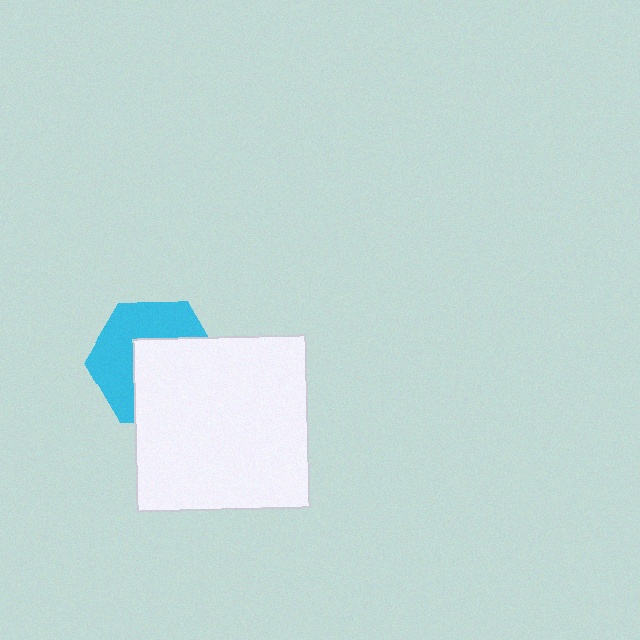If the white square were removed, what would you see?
You would see the complete cyan hexagon.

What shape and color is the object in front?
The object in front is a white square.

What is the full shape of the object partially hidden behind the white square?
The partially hidden object is a cyan hexagon.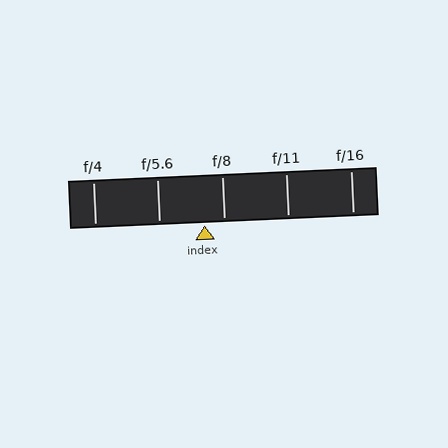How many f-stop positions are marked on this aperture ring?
There are 5 f-stop positions marked.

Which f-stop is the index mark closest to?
The index mark is closest to f/8.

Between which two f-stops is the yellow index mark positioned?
The index mark is between f/5.6 and f/8.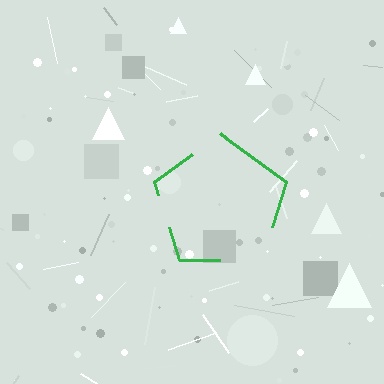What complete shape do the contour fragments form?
The contour fragments form a pentagon.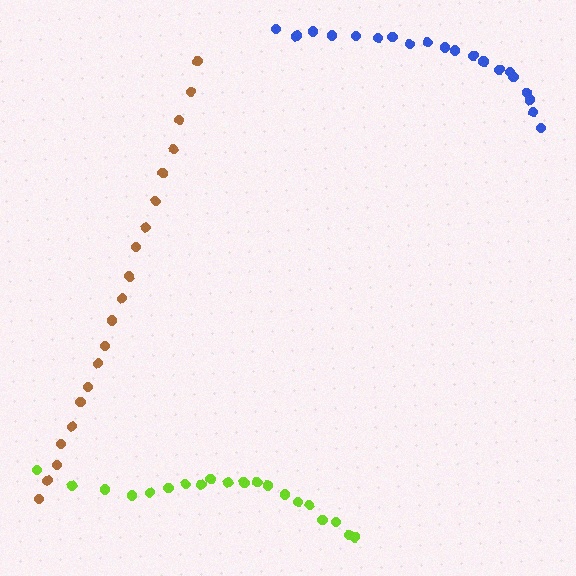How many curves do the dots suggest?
There are 3 distinct paths.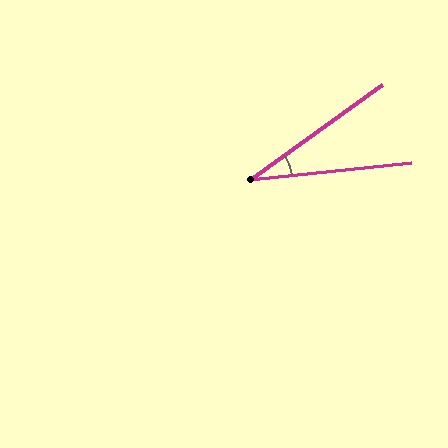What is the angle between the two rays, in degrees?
Approximately 30 degrees.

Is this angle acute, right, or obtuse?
It is acute.